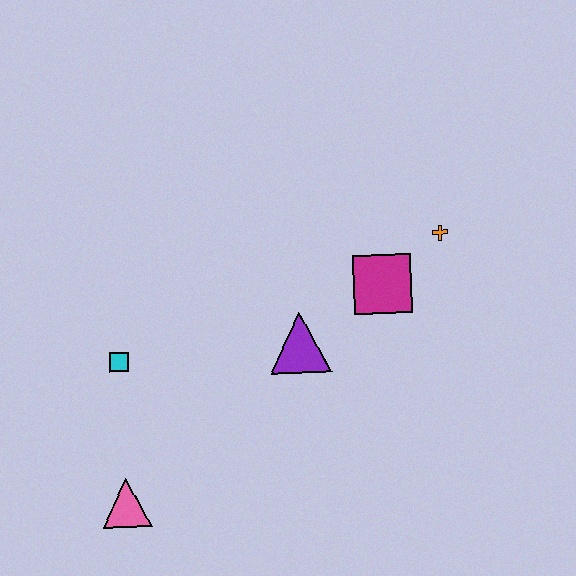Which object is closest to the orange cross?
The magenta square is closest to the orange cross.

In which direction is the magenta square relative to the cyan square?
The magenta square is to the right of the cyan square.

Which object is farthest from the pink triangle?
The orange cross is farthest from the pink triangle.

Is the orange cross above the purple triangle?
Yes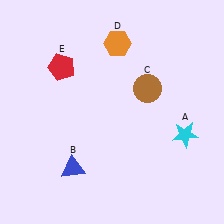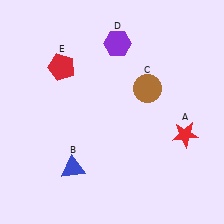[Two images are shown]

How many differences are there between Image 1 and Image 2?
There are 2 differences between the two images.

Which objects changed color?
A changed from cyan to red. D changed from orange to purple.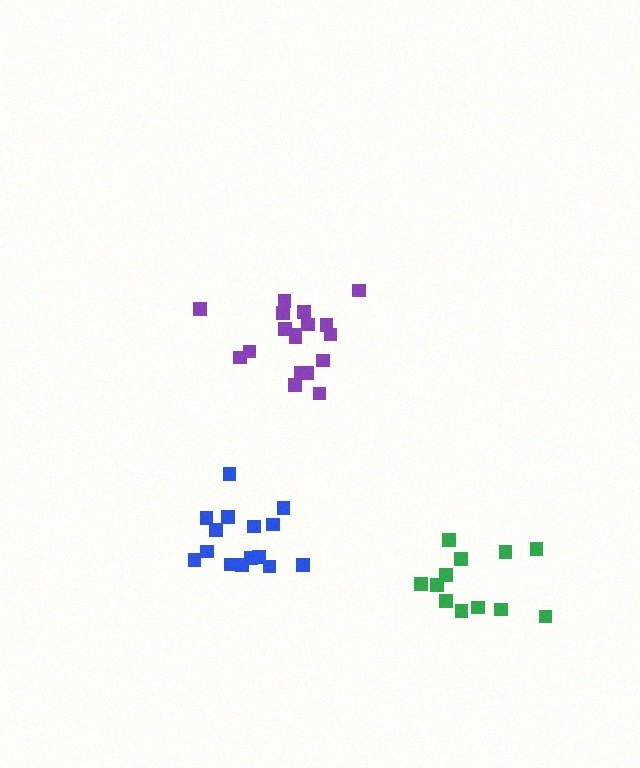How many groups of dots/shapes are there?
There are 3 groups.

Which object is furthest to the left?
The blue cluster is leftmost.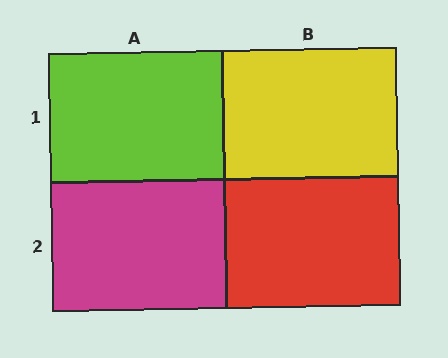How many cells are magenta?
1 cell is magenta.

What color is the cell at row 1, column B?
Yellow.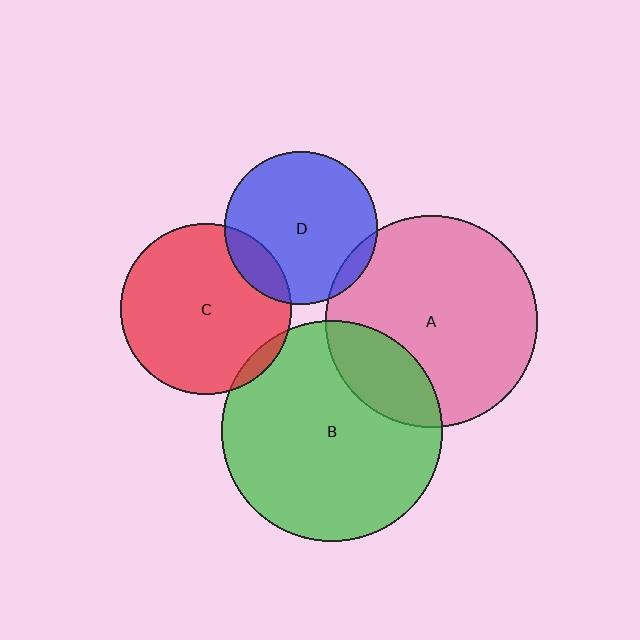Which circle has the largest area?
Circle B (green).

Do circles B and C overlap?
Yes.